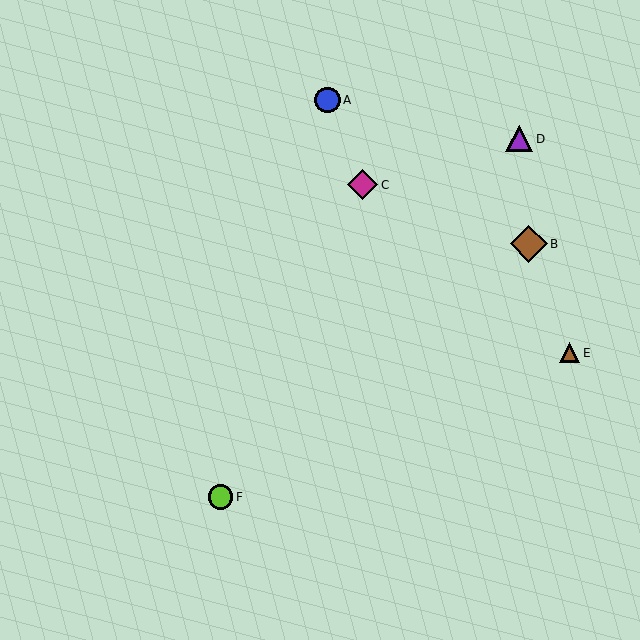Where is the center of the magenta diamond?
The center of the magenta diamond is at (362, 185).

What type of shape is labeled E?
Shape E is a brown triangle.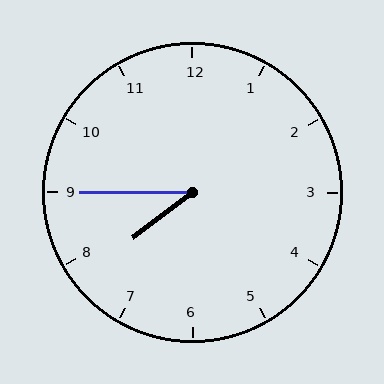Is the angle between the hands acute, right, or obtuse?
It is acute.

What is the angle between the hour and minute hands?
Approximately 38 degrees.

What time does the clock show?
7:45.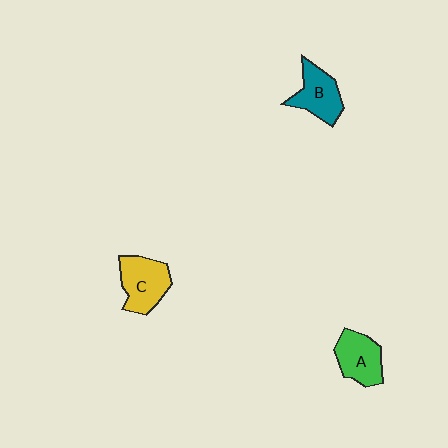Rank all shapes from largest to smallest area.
From largest to smallest: C (yellow), A (green), B (teal).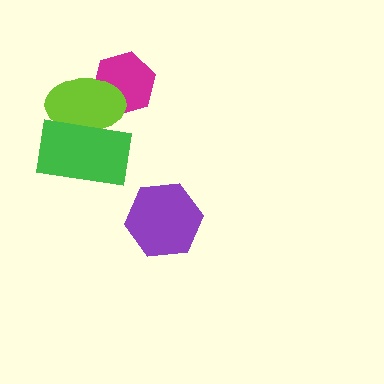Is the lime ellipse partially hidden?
Yes, it is partially covered by another shape.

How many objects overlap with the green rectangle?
1 object overlaps with the green rectangle.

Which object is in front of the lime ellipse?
The green rectangle is in front of the lime ellipse.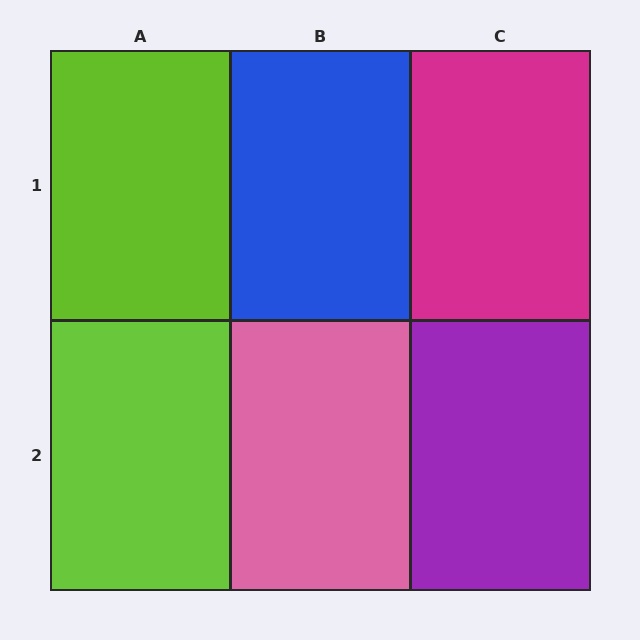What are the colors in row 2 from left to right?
Lime, pink, purple.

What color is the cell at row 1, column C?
Magenta.